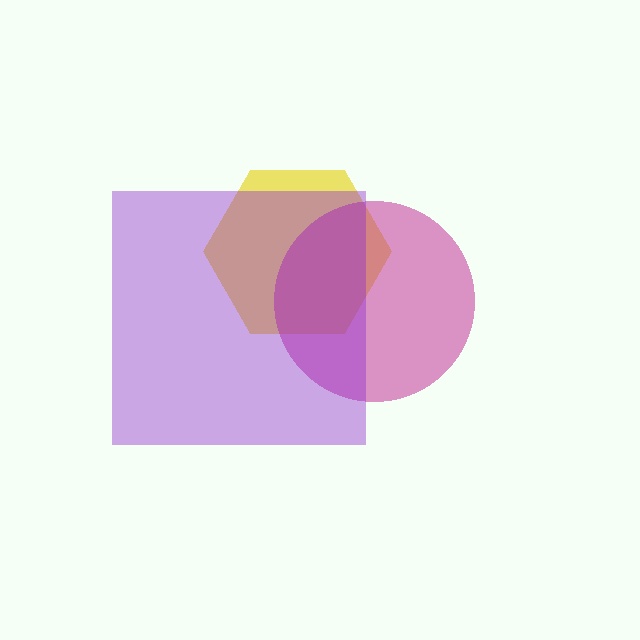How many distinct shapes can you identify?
There are 3 distinct shapes: a yellow hexagon, a magenta circle, a purple square.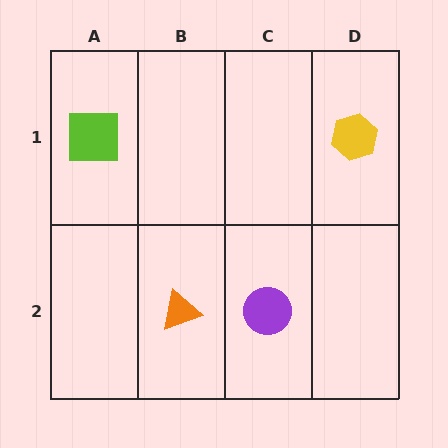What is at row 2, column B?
An orange triangle.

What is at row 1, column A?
A lime square.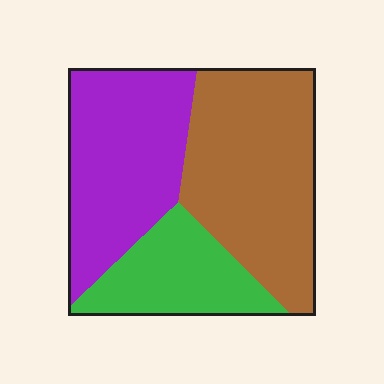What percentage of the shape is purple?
Purple covers 36% of the shape.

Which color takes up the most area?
Brown, at roughly 45%.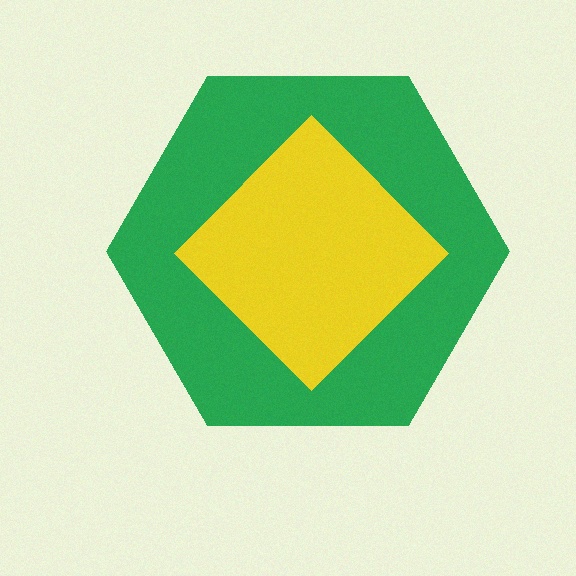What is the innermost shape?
The yellow diamond.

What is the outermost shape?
The green hexagon.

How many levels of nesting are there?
2.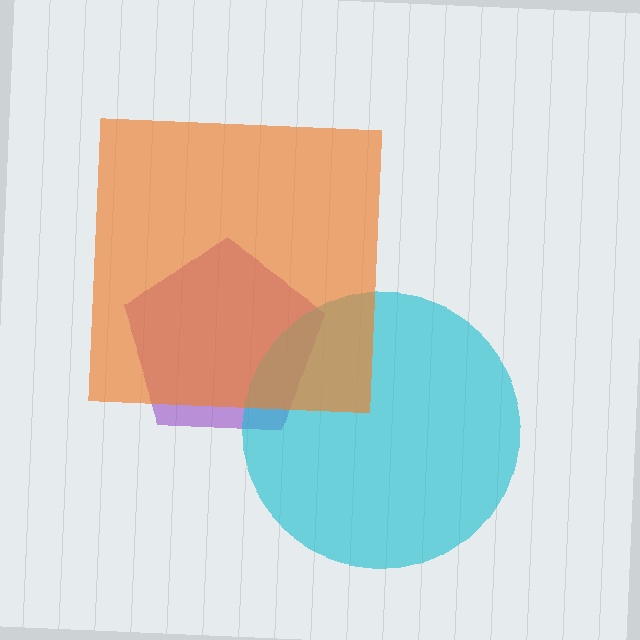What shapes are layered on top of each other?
The layered shapes are: a purple pentagon, a cyan circle, an orange square.